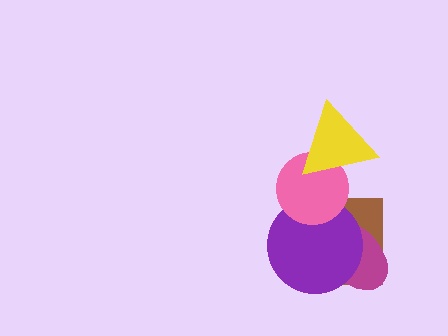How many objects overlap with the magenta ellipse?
2 objects overlap with the magenta ellipse.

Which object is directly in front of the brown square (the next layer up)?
The magenta ellipse is directly in front of the brown square.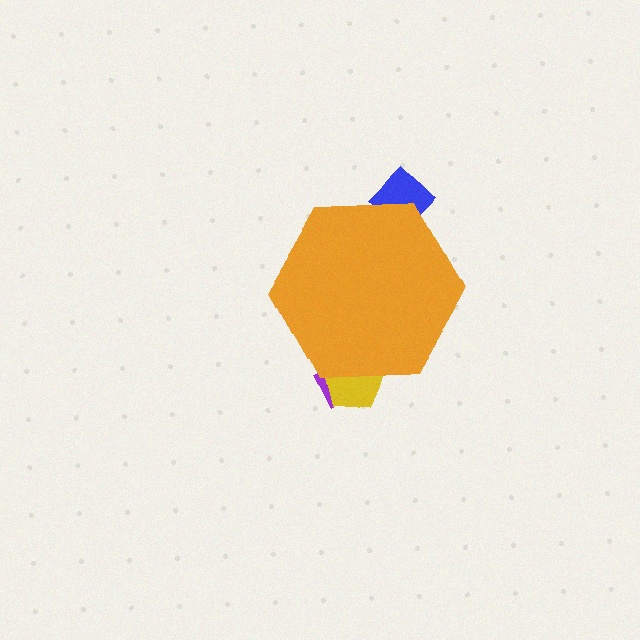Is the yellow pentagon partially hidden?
Yes, the yellow pentagon is partially hidden behind the orange hexagon.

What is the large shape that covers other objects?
An orange hexagon.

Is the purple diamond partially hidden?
Yes, the purple diamond is partially hidden behind the orange hexagon.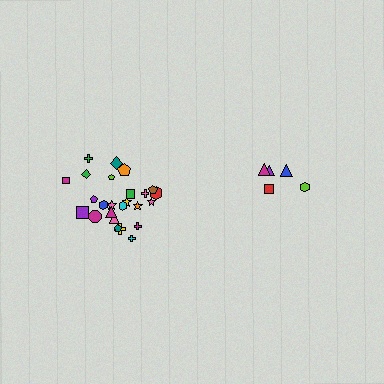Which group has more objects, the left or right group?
The left group.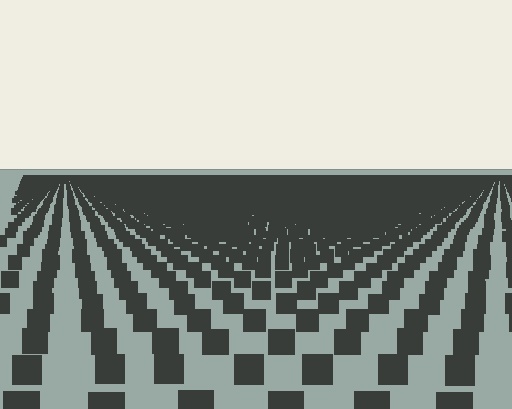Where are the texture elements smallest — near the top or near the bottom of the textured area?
Near the top.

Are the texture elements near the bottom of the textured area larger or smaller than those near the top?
Larger. Near the bottom, elements are closer to the viewer and appear at a bigger on-screen size.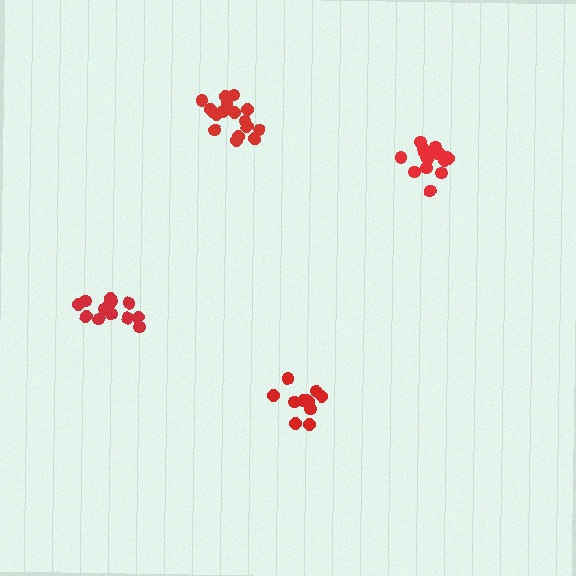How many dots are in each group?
Group 1: 17 dots, Group 2: 14 dots, Group 3: 16 dots, Group 4: 13 dots (60 total).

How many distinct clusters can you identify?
There are 4 distinct clusters.